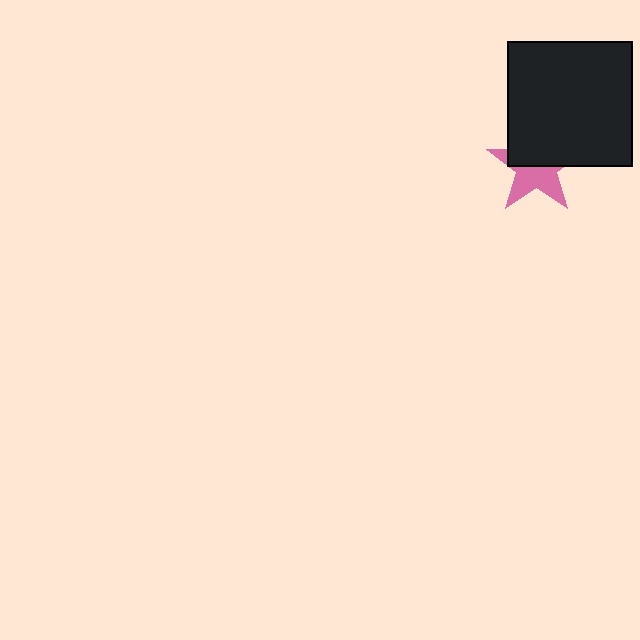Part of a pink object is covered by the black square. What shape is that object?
It is a star.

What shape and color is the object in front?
The object in front is a black square.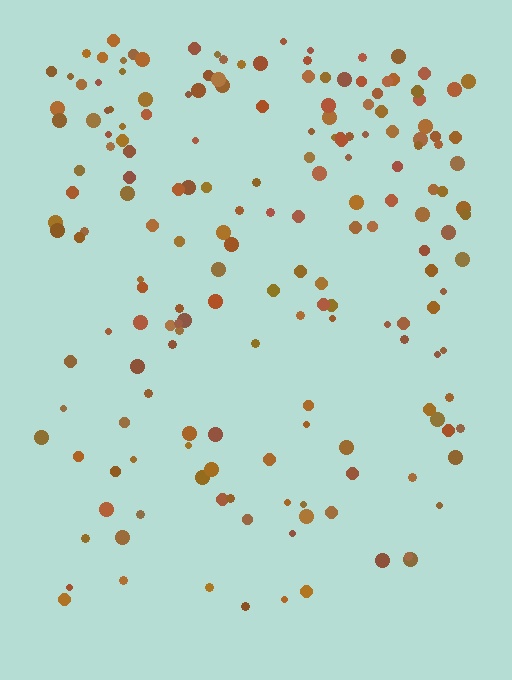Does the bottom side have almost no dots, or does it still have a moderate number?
Still a moderate number, just noticeably fewer than the top.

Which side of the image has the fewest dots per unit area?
The bottom.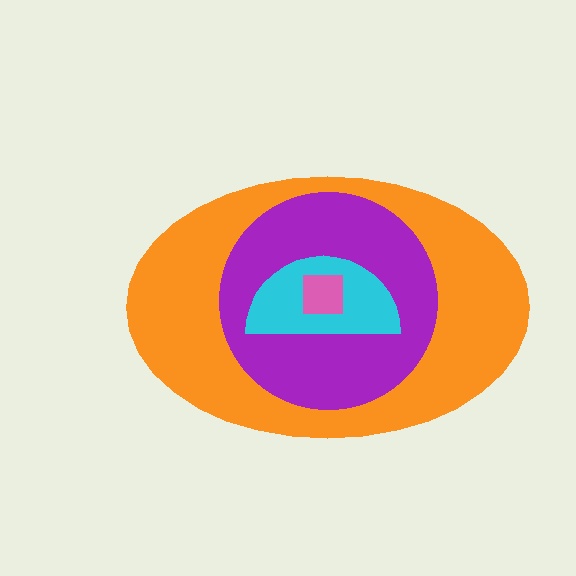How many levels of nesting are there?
4.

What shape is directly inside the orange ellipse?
The purple circle.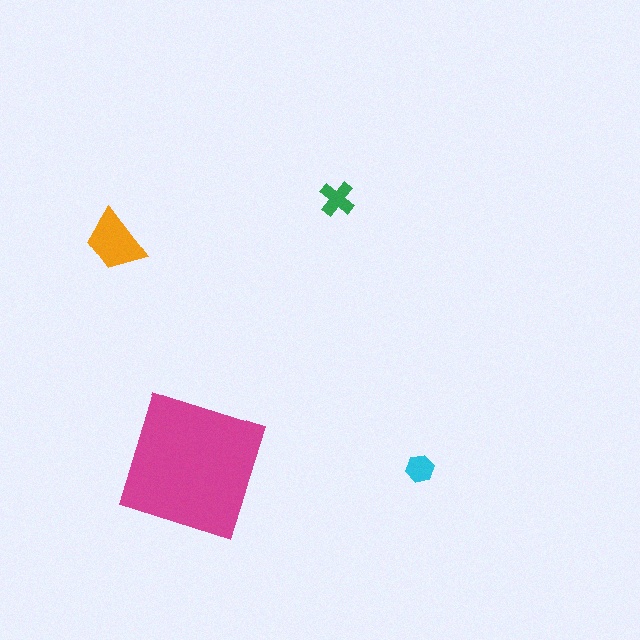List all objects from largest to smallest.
The magenta square, the orange trapezoid, the green cross, the cyan hexagon.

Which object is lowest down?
The cyan hexagon is bottommost.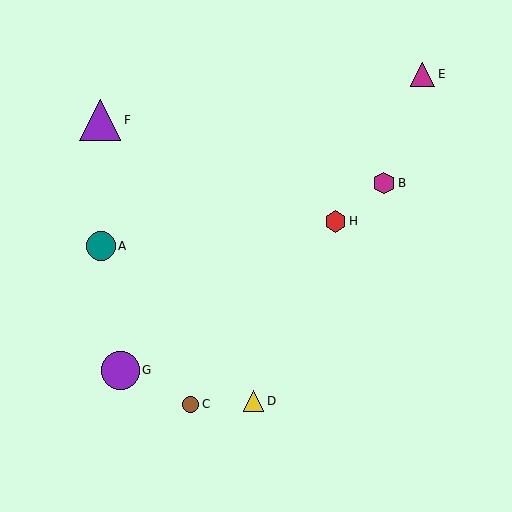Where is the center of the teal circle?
The center of the teal circle is at (101, 246).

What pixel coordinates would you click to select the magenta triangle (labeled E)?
Click at (423, 74) to select the magenta triangle E.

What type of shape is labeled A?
Shape A is a teal circle.